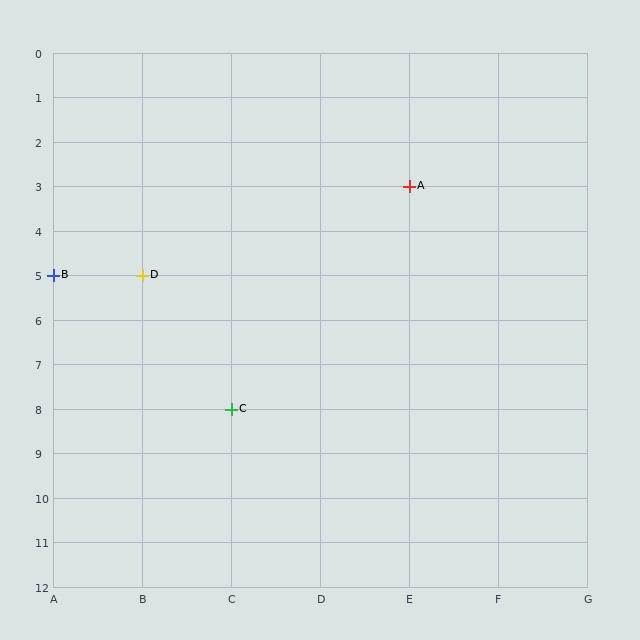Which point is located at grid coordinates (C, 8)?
Point C is at (C, 8).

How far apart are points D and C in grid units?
Points D and C are 1 column and 3 rows apart (about 3.2 grid units diagonally).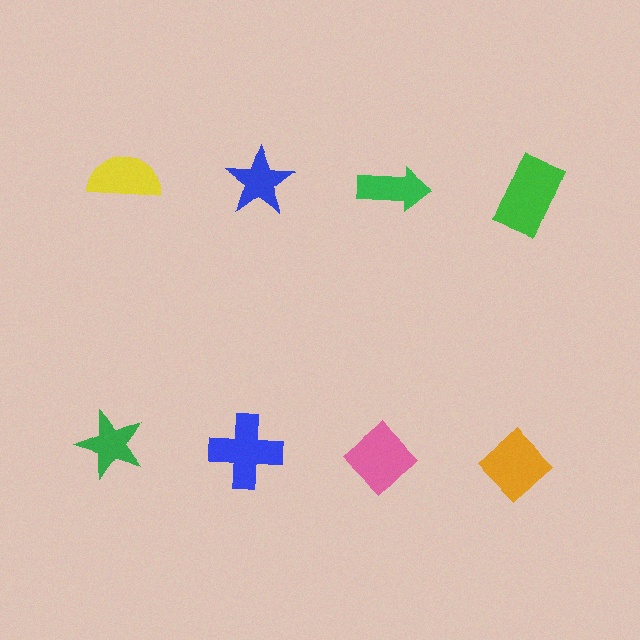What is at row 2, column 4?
An orange diamond.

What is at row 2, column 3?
A pink diamond.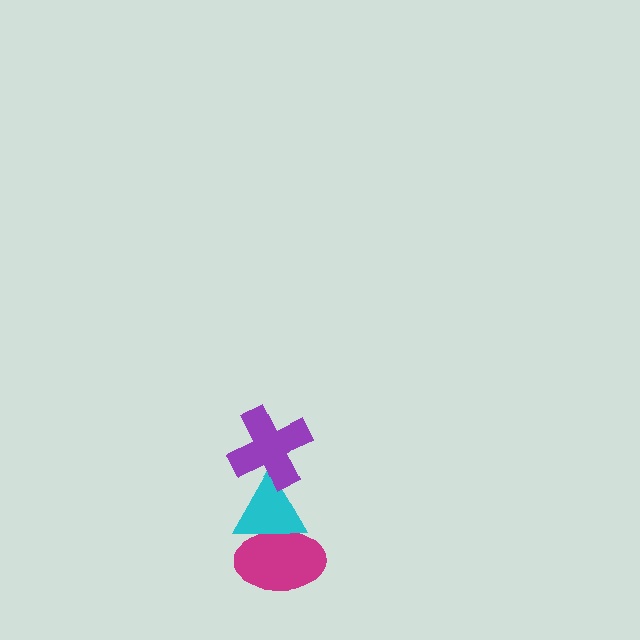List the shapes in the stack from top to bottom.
From top to bottom: the purple cross, the cyan triangle, the magenta ellipse.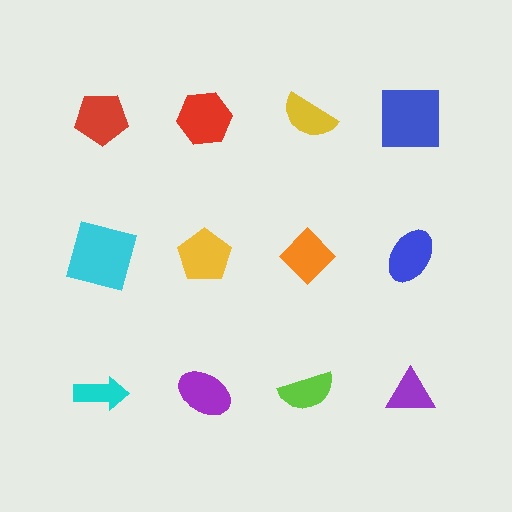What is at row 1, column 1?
A red pentagon.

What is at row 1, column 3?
A yellow semicircle.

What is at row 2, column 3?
An orange diamond.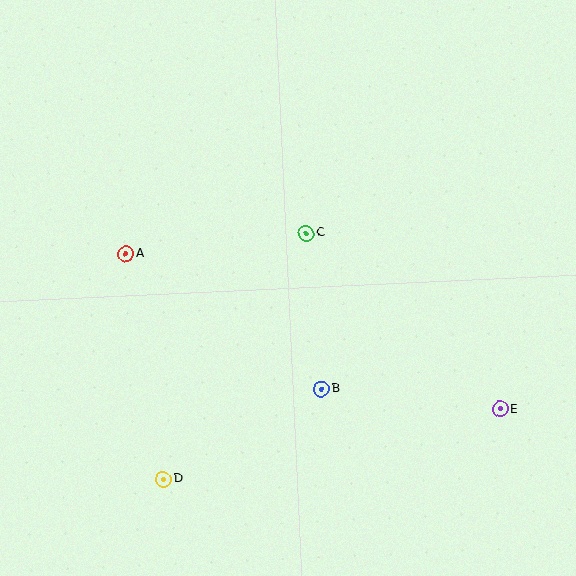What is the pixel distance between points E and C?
The distance between E and C is 261 pixels.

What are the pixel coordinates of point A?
Point A is at (126, 254).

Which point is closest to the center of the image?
Point C at (306, 233) is closest to the center.